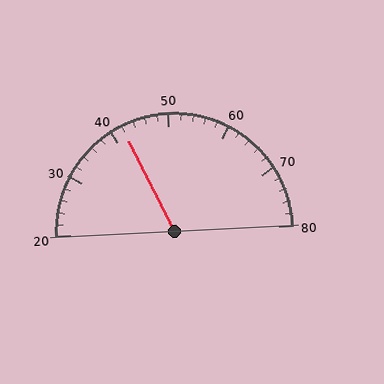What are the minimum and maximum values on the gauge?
The gauge ranges from 20 to 80.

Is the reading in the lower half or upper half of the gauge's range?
The reading is in the lower half of the range (20 to 80).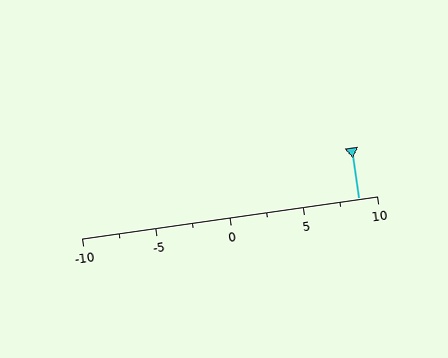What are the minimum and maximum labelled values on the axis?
The axis runs from -10 to 10.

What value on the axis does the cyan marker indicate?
The marker indicates approximately 8.8.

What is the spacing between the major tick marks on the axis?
The major ticks are spaced 5 apart.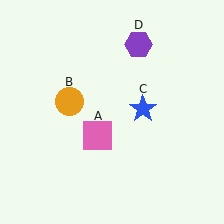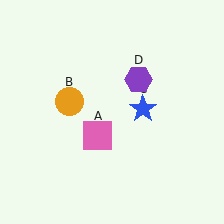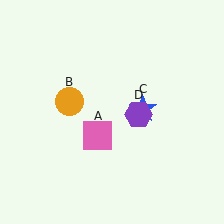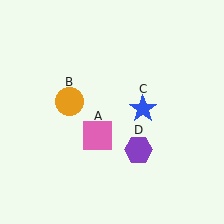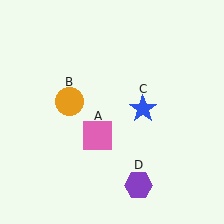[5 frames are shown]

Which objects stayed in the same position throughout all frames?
Pink square (object A) and orange circle (object B) and blue star (object C) remained stationary.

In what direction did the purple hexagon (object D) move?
The purple hexagon (object D) moved down.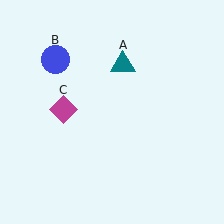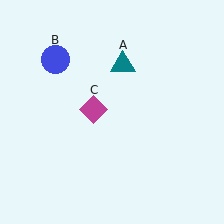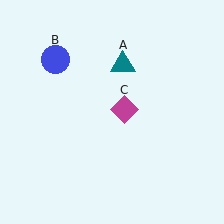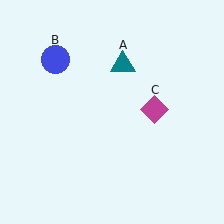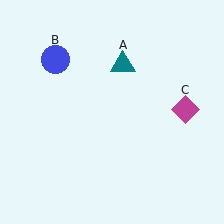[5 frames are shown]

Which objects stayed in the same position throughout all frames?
Teal triangle (object A) and blue circle (object B) remained stationary.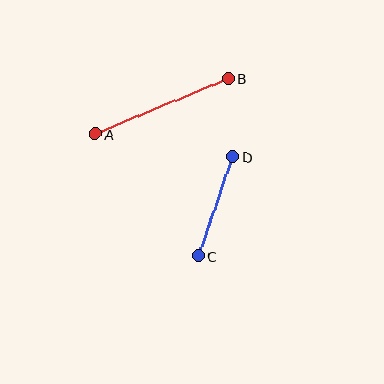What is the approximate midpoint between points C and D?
The midpoint is at approximately (216, 206) pixels.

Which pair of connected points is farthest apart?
Points A and B are farthest apart.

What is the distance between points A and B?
The distance is approximately 144 pixels.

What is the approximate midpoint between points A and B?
The midpoint is at approximately (162, 106) pixels.